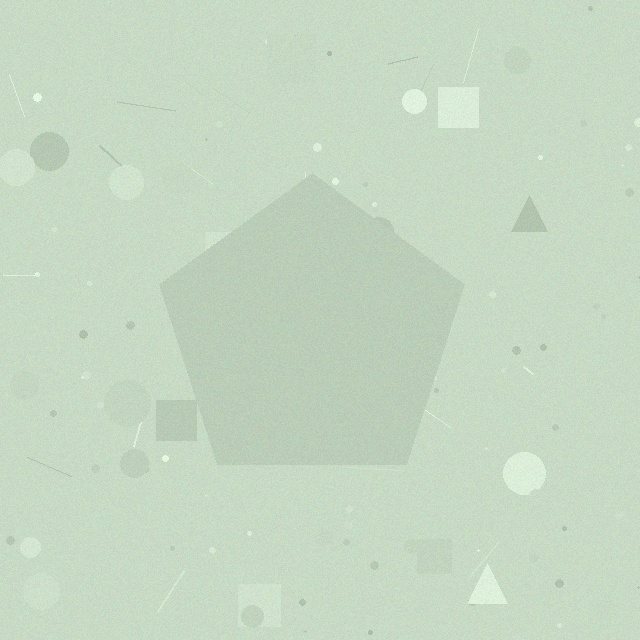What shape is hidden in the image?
A pentagon is hidden in the image.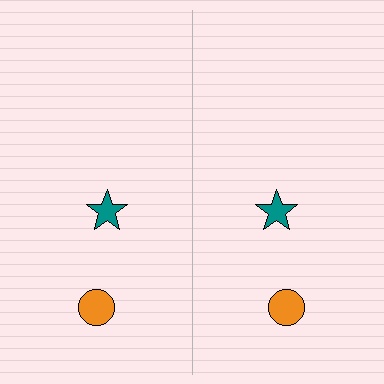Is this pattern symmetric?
Yes, this pattern has bilateral (reflection) symmetry.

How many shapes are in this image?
There are 4 shapes in this image.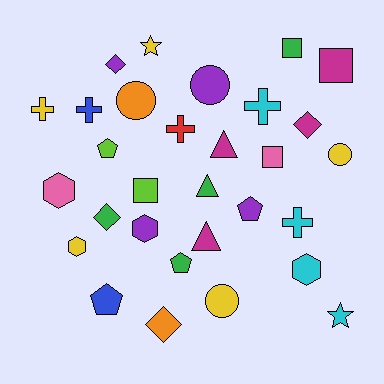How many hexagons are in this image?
There are 4 hexagons.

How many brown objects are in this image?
There are no brown objects.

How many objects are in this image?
There are 30 objects.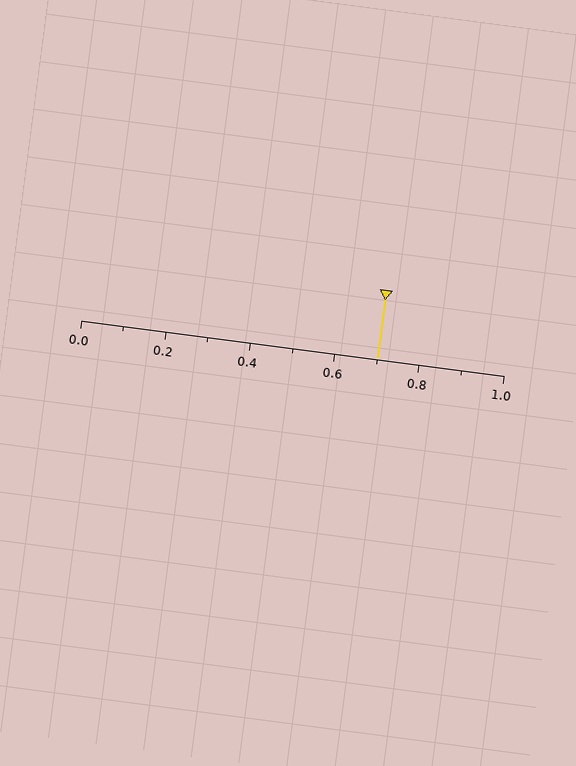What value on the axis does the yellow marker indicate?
The marker indicates approximately 0.7.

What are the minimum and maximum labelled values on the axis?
The axis runs from 0.0 to 1.0.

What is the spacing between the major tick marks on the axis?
The major ticks are spaced 0.2 apart.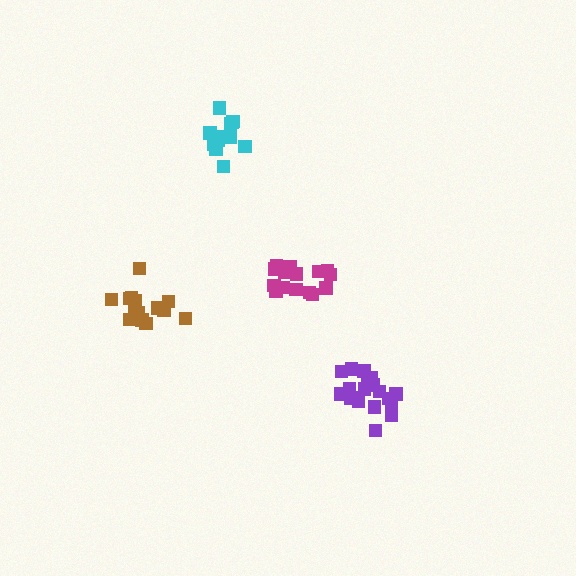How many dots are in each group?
Group 1: 18 dots, Group 2: 12 dots, Group 3: 14 dots, Group 4: 15 dots (59 total).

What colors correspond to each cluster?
The clusters are colored: purple, cyan, brown, magenta.